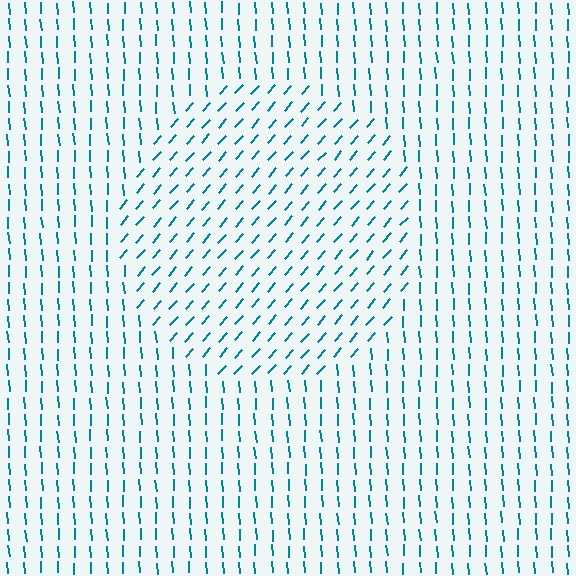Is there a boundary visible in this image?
Yes, there is a texture boundary formed by a change in line orientation.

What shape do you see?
I see a circle.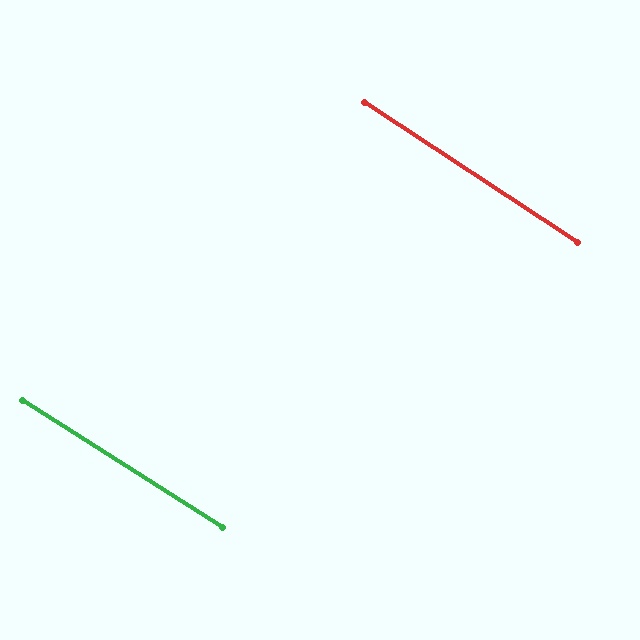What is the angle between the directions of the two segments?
Approximately 1 degree.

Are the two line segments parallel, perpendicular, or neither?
Parallel — their directions differ by only 0.7°.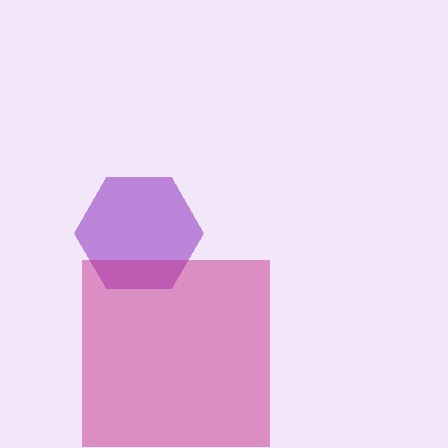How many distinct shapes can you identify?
There are 2 distinct shapes: a purple hexagon, a magenta square.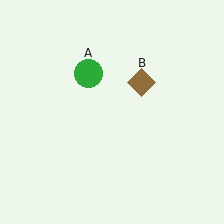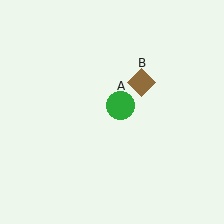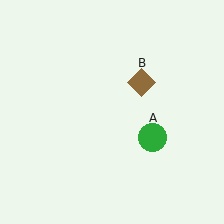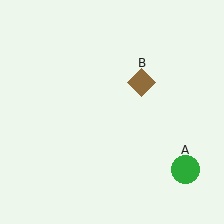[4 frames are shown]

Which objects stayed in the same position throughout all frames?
Brown diamond (object B) remained stationary.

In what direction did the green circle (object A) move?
The green circle (object A) moved down and to the right.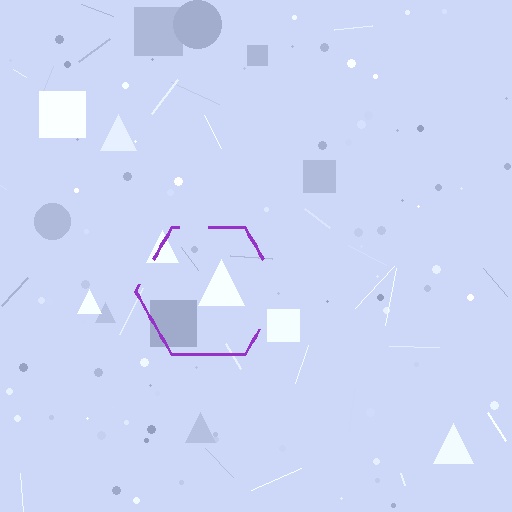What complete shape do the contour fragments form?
The contour fragments form a hexagon.